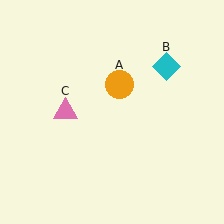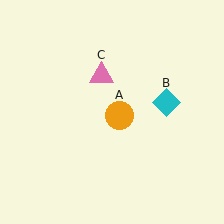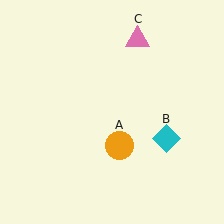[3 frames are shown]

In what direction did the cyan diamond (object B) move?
The cyan diamond (object B) moved down.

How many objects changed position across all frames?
3 objects changed position: orange circle (object A), cyan diamond (object B), pink triangle (object C).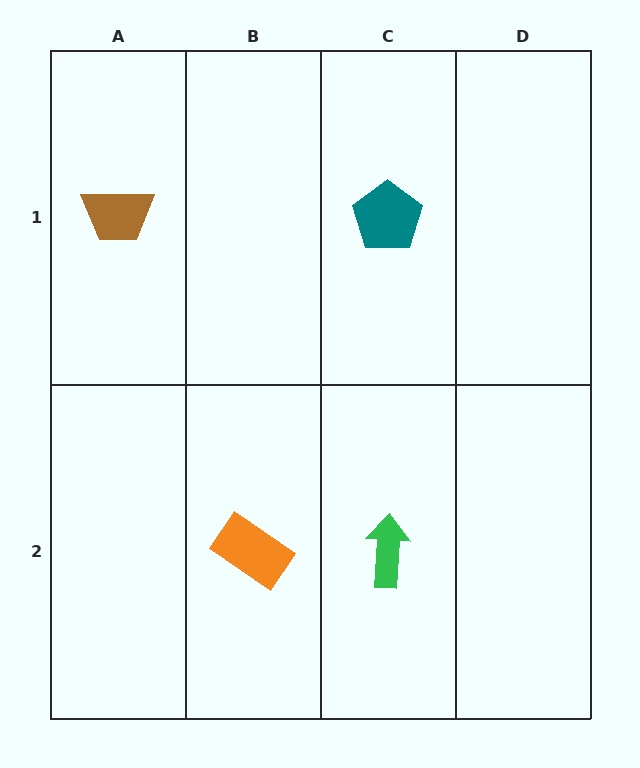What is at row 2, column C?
A green arrow.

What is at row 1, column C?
A teal pentagon.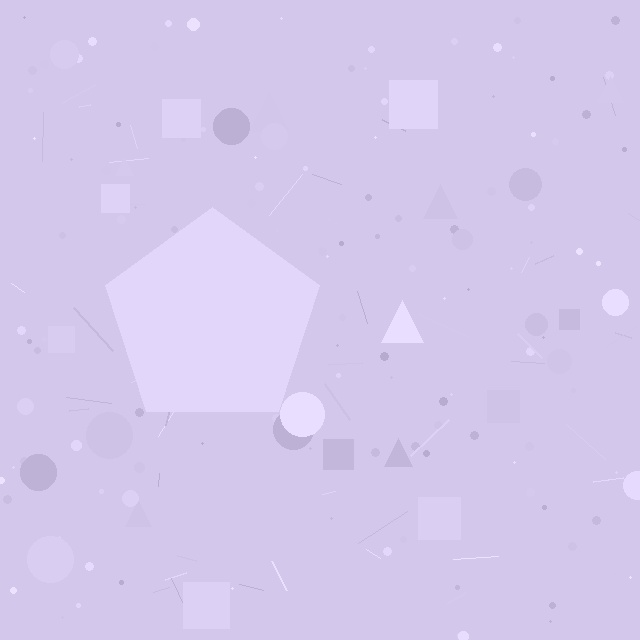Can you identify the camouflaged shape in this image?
The camouflaged shape is a pentagon.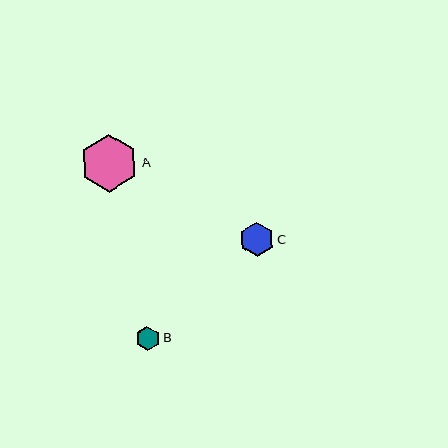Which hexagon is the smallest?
Hexagon B is the smallest with a size of approximately 25 pixels.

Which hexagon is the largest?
Hexagon A is the largest with a size of approximately 58 pixels.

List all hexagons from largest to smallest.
From largest to smallest: A, C, B.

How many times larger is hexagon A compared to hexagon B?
Hexagon A is approximately 2.3 times the size of hexagon B.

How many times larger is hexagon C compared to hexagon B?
Hexagon C is approximately 1.4 times the size of hexagon B.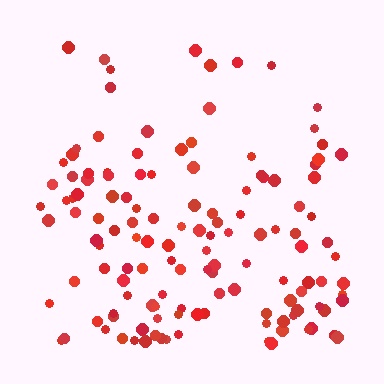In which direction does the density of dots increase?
From top to bottom, with the bottom side densest.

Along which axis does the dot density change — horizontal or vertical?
Vertical.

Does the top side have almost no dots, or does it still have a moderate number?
Still a moderate number, just noticeably fewer than the bottom.